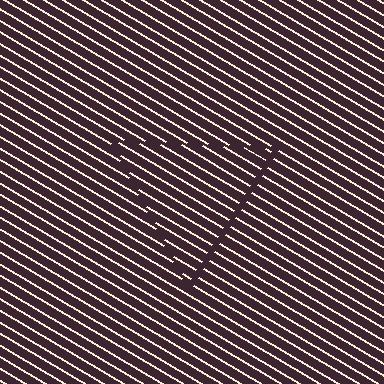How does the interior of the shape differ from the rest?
The interior of the shape contains the same grating, shifted by half a period — the contour is defined by the phase discontinuity where line-ends from the inner and outer gratings abut.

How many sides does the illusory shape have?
3 sides — the line-ends trace a triangle.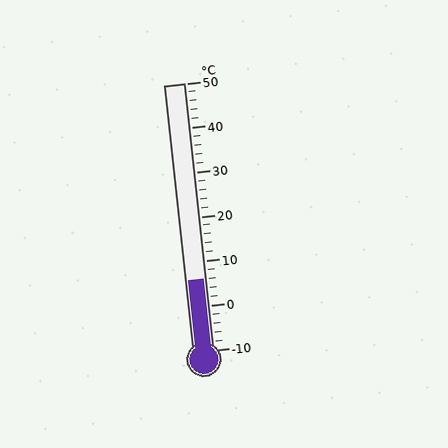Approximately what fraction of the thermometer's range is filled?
The thermometer is filled to approximately 25% of its range.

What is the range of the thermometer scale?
The thermometer scale ranges from -10°C to 50°C.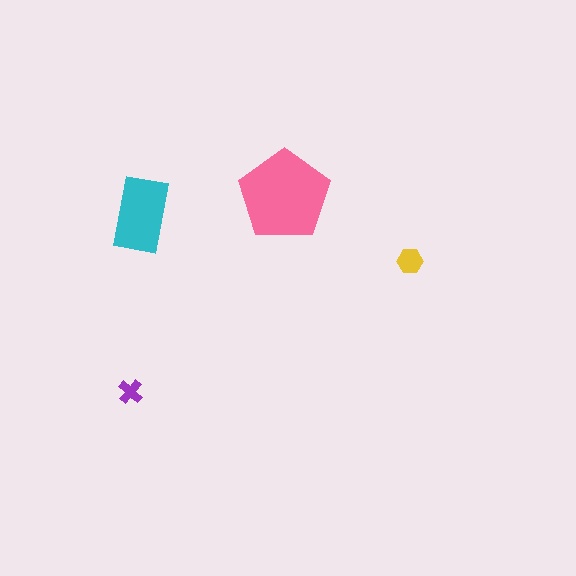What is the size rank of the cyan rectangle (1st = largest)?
2nd.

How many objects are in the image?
There are 4 objects in the image.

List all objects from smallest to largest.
The purple cross, the yellow hexagon, the cyan rectangle, the pink pentagon.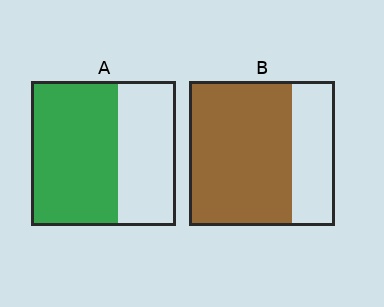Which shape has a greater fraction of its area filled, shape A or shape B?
Shape B.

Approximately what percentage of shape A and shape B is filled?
A is approximately 60% and B is approximately 70%.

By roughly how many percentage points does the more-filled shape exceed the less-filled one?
By roughly 10 percentage points (B over A).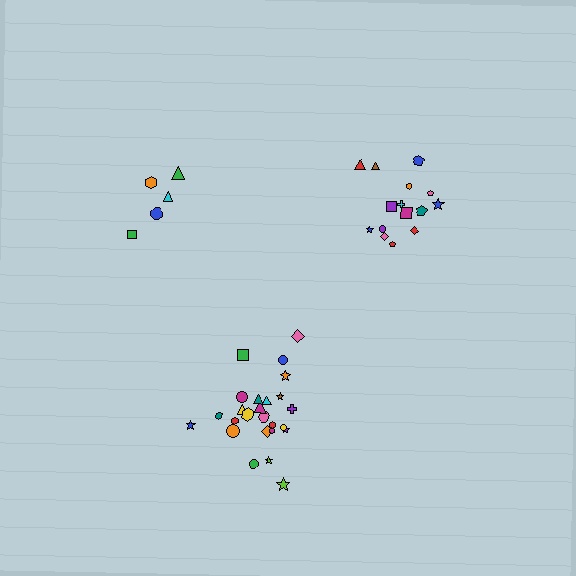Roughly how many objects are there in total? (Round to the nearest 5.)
Roughly 45 objects in total.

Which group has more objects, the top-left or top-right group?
The top-right group.